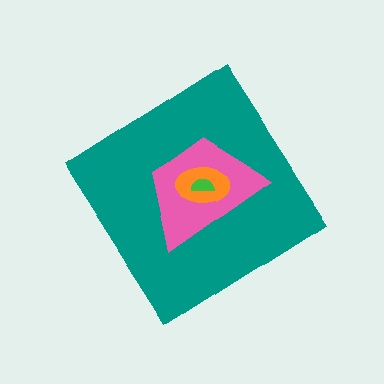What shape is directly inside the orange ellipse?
The green semicircle.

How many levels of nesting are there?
4.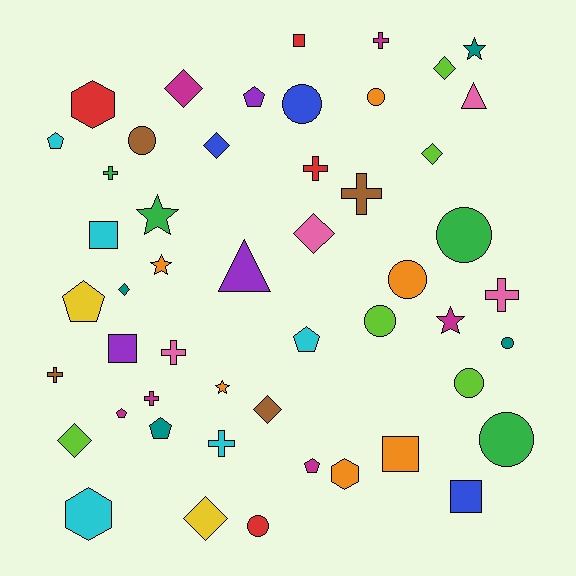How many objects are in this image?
There are 50 objects.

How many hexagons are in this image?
There are 3 hexagons.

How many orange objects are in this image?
There are 6 orange objects.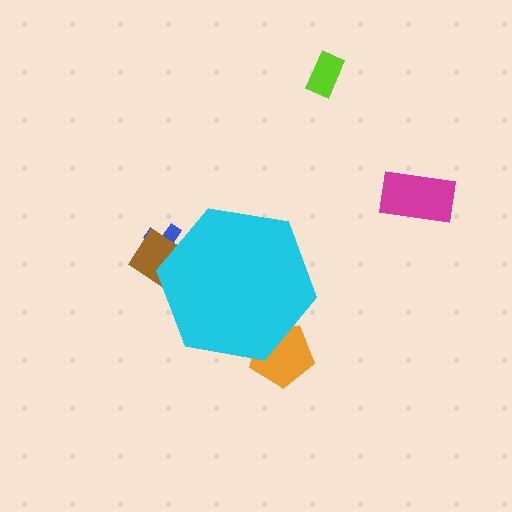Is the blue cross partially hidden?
Yes, the blue cross is partially hidden behind the cyan hexagon.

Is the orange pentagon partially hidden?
Yes, the orange pentagon is partially hidden behind the cyan hexagon.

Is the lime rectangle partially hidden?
No, the lime rectangle is fully visible.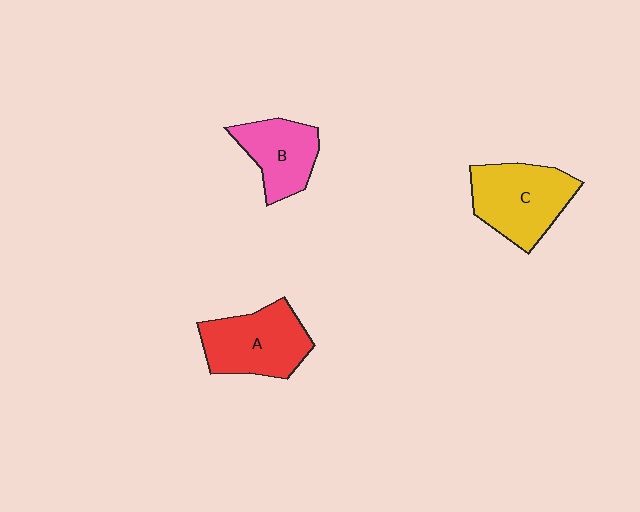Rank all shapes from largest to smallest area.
From largest to smallest: C (yellow), A (red), B (pink).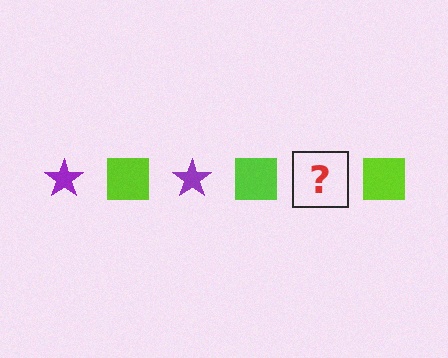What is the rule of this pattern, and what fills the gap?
The rule is that the pattern alternates between purple star and lime square. The gap should be filled with a purple star.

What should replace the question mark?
The question mark should be replaced with a purple star.